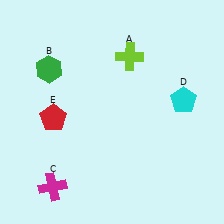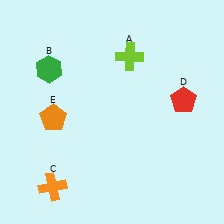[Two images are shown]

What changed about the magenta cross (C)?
In Image 1, C is magenta. In Image 2, it changed to orange.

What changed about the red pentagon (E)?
In Image 1, E is red. In Image 2, it changed to orange.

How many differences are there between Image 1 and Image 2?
There are 3 differences between the two images.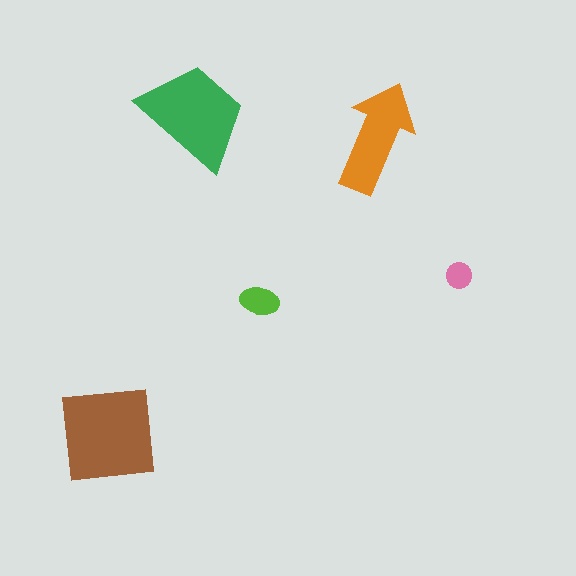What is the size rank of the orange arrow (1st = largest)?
3rd.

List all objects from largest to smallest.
The brown square, the green trapezoid, the orange arrow, the lime ellipse, the pink circle.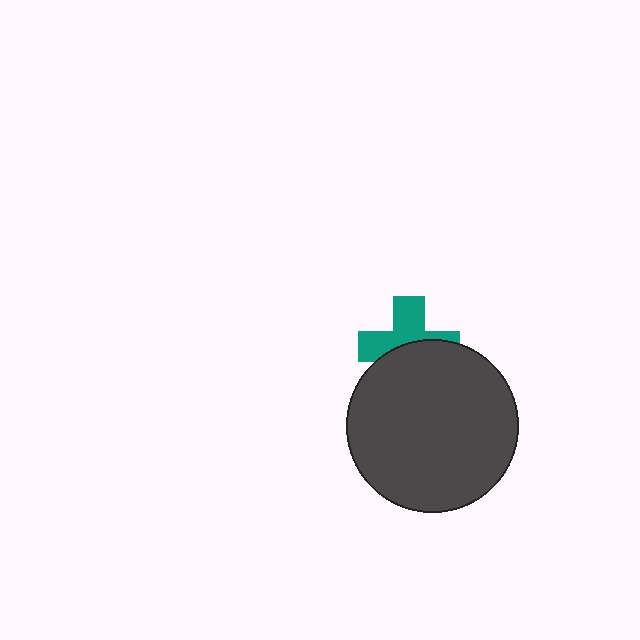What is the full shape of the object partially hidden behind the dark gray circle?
The partially hidden object is a teal cross.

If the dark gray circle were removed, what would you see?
You would see the complete teal cross.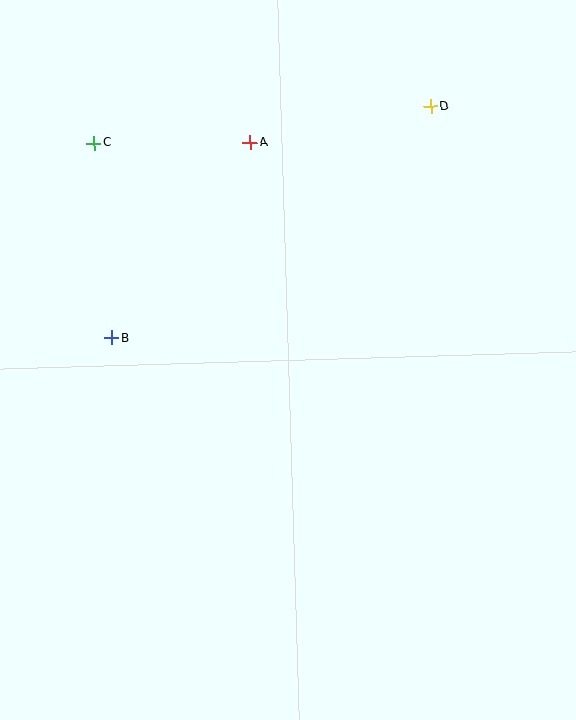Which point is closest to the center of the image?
Point B at (112, 338) is closest to the center.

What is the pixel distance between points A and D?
The distance between A and D is 184 pixels.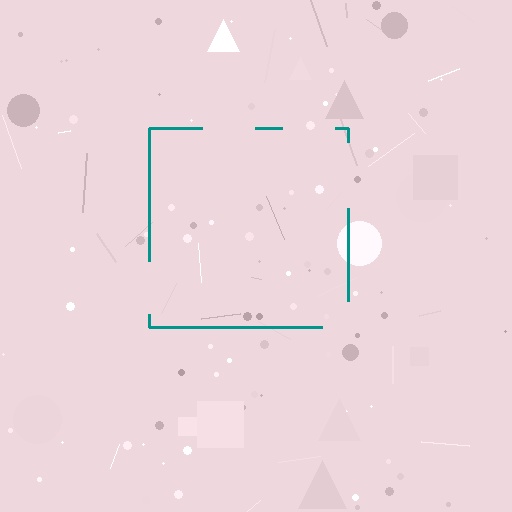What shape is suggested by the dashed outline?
The dashed outline suggests a square.